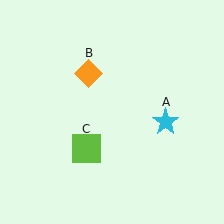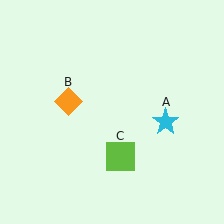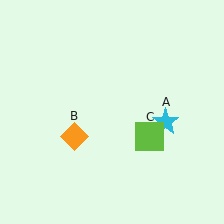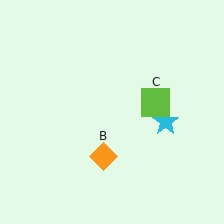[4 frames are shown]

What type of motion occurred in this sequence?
The orange diamond (object B), lime square (object C) rotated counterclockwise around the center of the scene.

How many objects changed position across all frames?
2 objects changed position: orange diamond (object B), lime square (object C).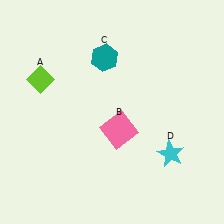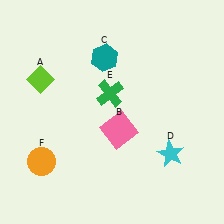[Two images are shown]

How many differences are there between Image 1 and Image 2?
There are 2 differences between the two images.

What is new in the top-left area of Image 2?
A green cross (E) was added in the top-left area of Image 2.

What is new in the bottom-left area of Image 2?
An orange circle (F) was added in the bottom-left area of Image 2.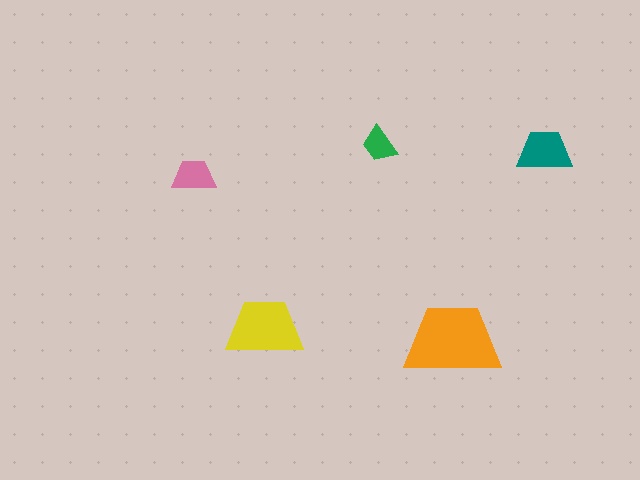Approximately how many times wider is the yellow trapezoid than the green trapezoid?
About 2 times wider.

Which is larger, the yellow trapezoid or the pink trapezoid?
The yellow one.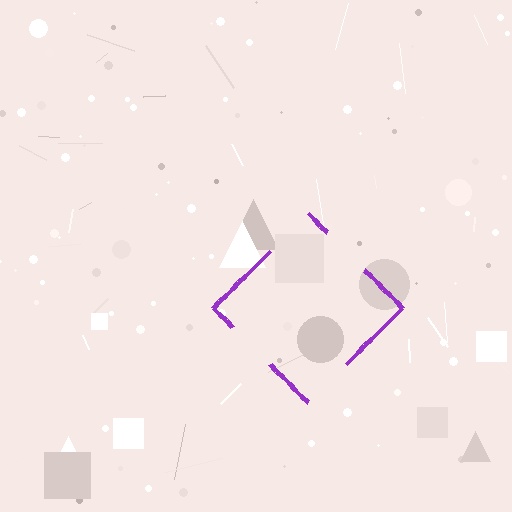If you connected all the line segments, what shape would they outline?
They would outline a diamond.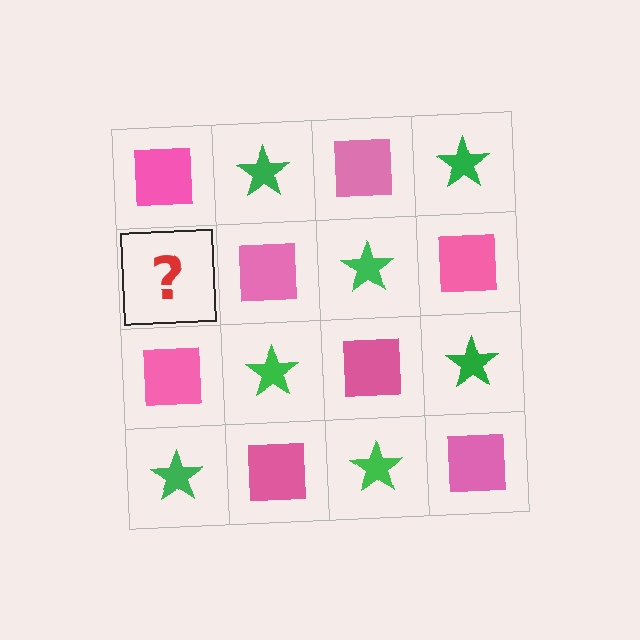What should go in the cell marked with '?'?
The missing cell should contain a green star.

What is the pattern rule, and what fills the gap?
The rule is that it alternates pink square and green star in a checkerboard pattern. The gap should be filled with a green star.